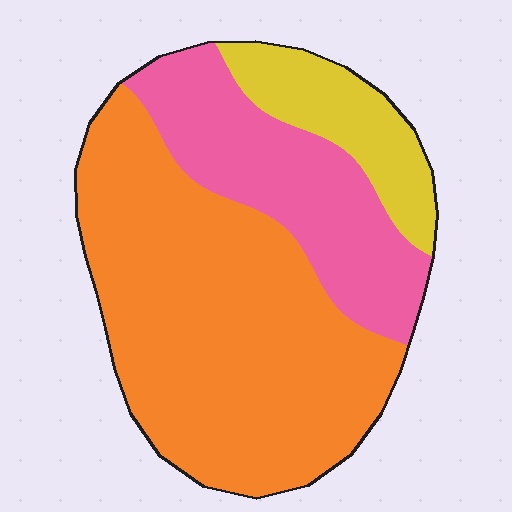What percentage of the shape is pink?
Pink covers 27% of the shape.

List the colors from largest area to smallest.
From largest to smallest: orange, pink, yellow.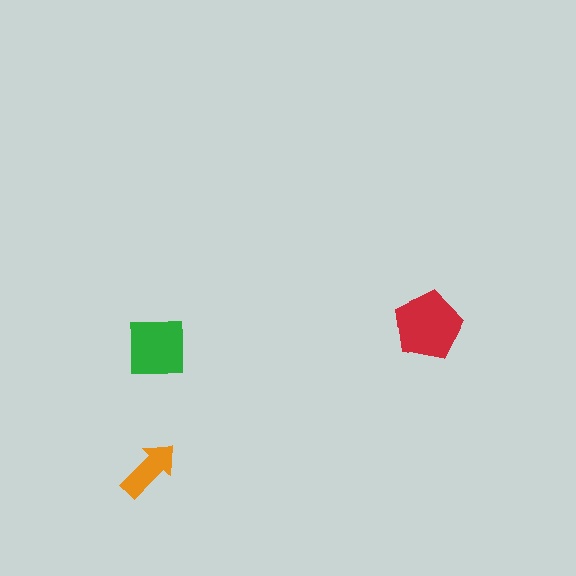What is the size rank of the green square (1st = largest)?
2nd.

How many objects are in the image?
There are 3 objects in the image.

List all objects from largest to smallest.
The red pentagon, the green square, the orange arrow.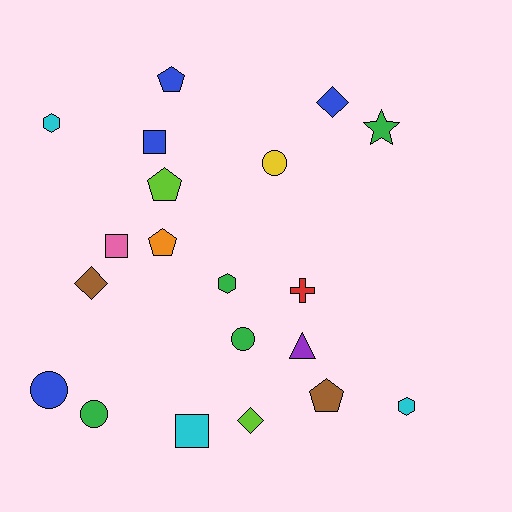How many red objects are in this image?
There is 1 red object.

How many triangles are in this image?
There is 1 triangle.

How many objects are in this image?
There are 20 objects.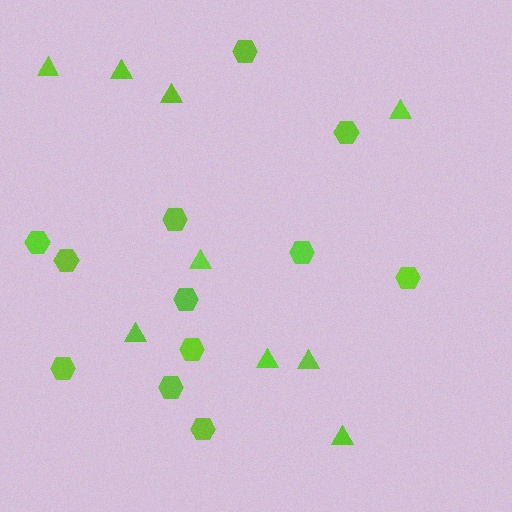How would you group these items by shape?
There are 2 groups: one group of triangles (9) and one group of hexagons (12).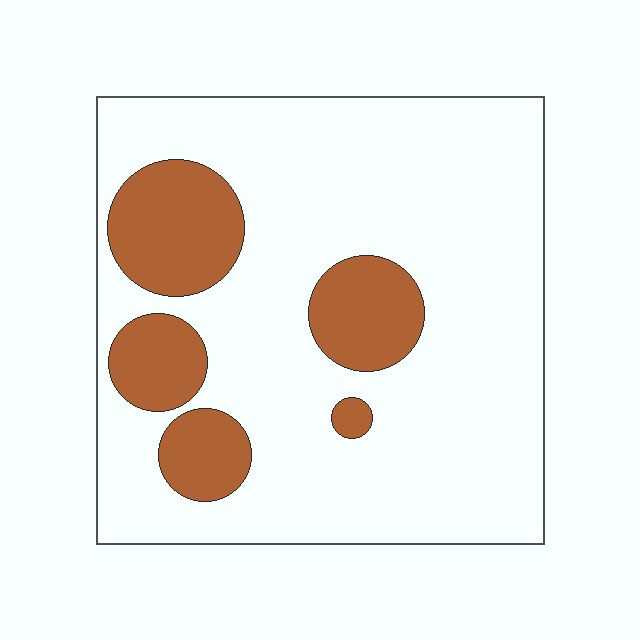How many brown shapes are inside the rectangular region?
5.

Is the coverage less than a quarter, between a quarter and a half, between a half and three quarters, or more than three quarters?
Less than a quarter.